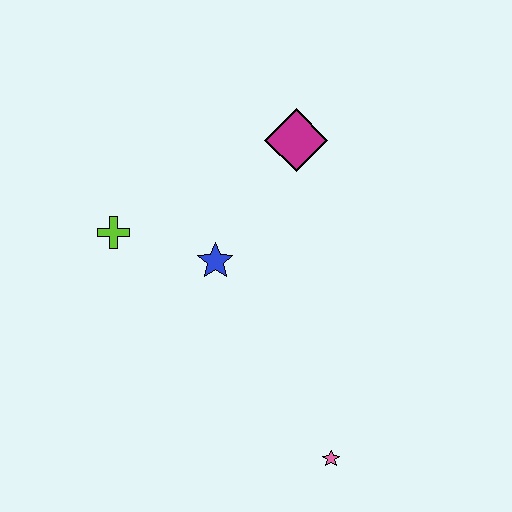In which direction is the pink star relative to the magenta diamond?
The pink star is below the magenta diamond.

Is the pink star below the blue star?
Yes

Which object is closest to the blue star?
The lime cross is closest to the blue star.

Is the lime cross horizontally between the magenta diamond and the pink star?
No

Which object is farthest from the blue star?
The pink star is farthest from the blue star.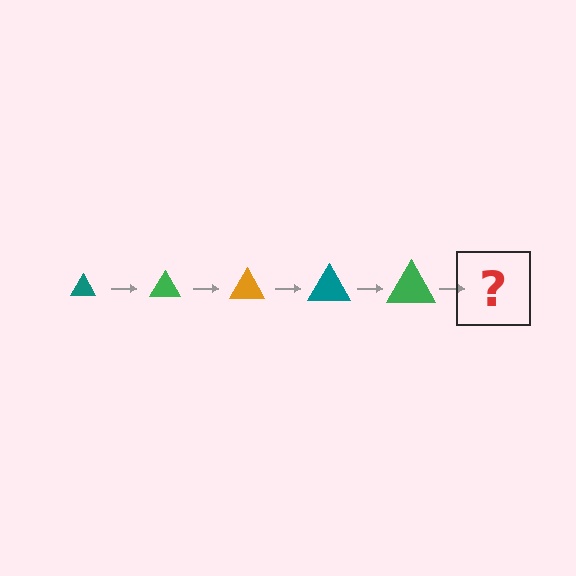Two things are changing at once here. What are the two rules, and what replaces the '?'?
The two rules are that the triangle grows larger each step and the color cycles through teal, green, and orange. The '?' should be an orange triangle, larger than the previous one.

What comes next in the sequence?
The next element should be an orange triangle, larger than the previous one.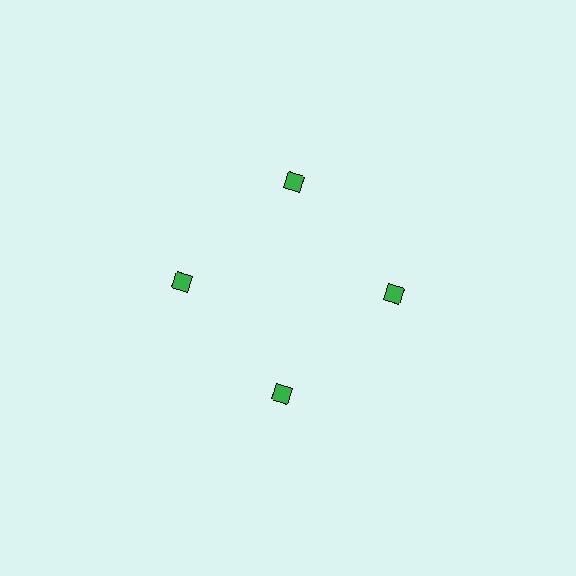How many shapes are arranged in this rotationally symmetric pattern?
There are 4 shapes, arranged in 4 groups of 1.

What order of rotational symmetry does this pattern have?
This pattern has 4-fold rotational symmetry.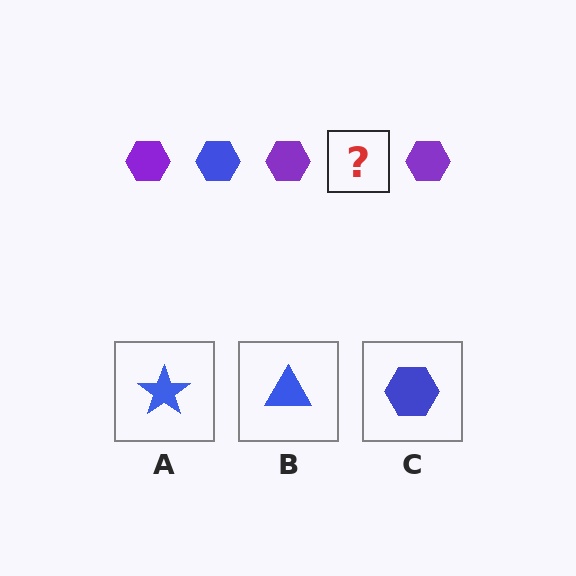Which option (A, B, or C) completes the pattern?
C.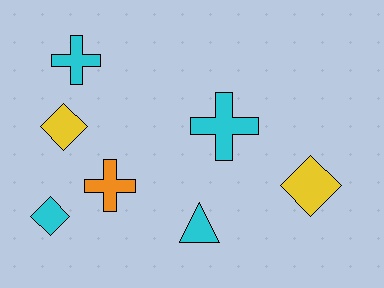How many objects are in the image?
There are 7 objects.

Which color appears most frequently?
Cyan, with 4 objects.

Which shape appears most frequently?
Cross, with 3 objects.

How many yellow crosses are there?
There are no yellow crosses.